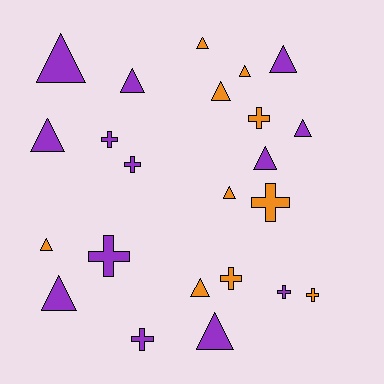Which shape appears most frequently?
Triangle, with 14 objects.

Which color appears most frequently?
Purple, with 13 objects.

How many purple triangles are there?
There are 8 purple triangles.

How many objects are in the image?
There are 23 objects.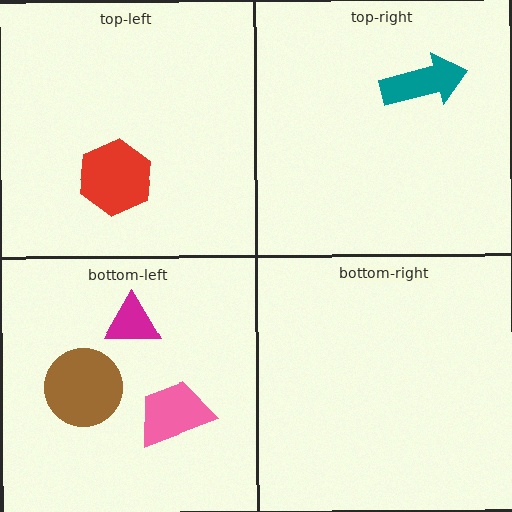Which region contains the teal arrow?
The top-right region.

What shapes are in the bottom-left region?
The magenta triangle, the brown circle, the pink trapezoid.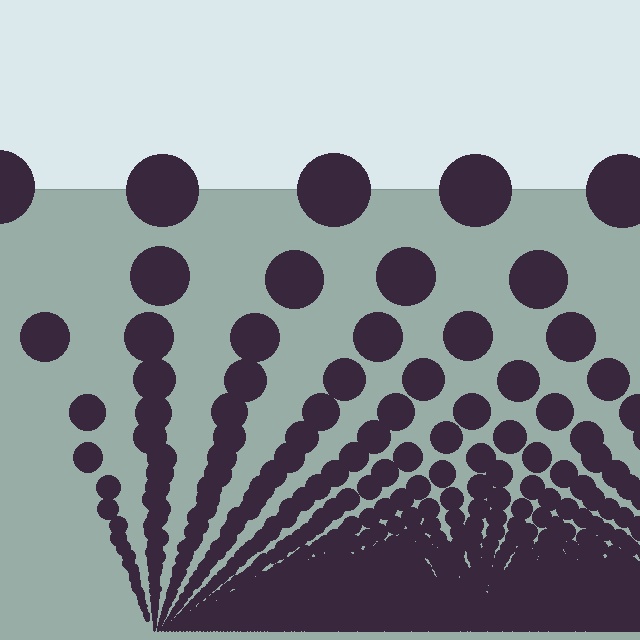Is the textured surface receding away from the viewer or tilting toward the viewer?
The surface appears to tilt toward the viewer. Texture elements get larger and sparser toward the top.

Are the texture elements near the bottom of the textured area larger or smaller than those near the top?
Smaller. The gradient is inverted — elements near the bottom are smaller and denser.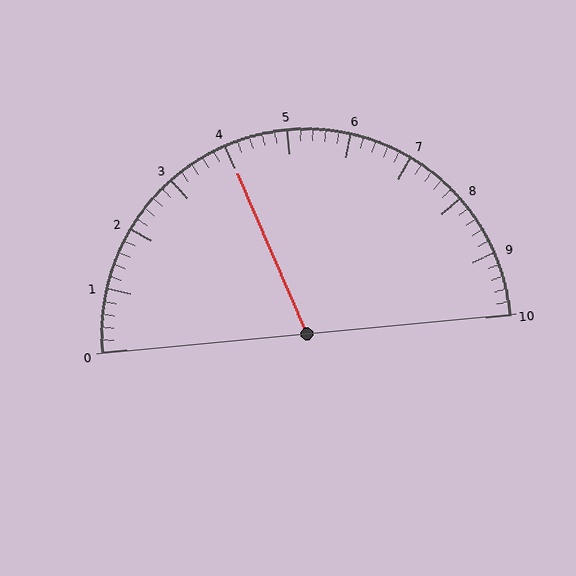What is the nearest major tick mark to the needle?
The nearest major tick mark is 4.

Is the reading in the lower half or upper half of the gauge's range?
The reading is in the lower half of the range (0 to 10).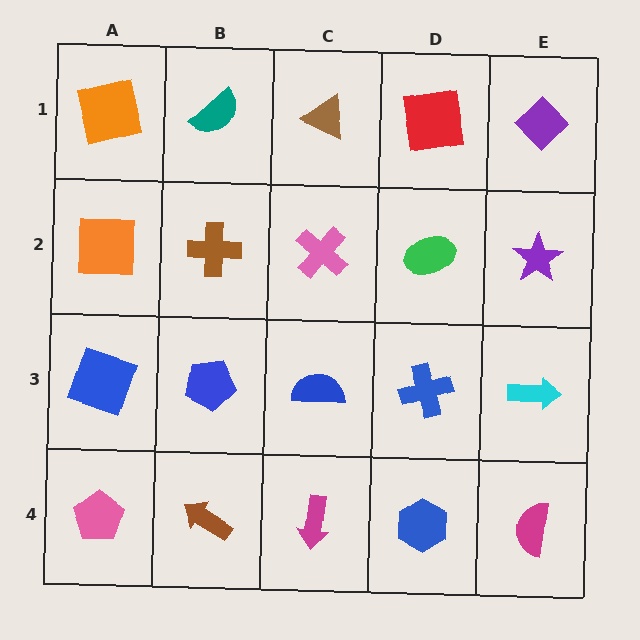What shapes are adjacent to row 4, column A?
A blue square (row 3, column A), a brown arrow (row 4, column B).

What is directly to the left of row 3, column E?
A blue cross.